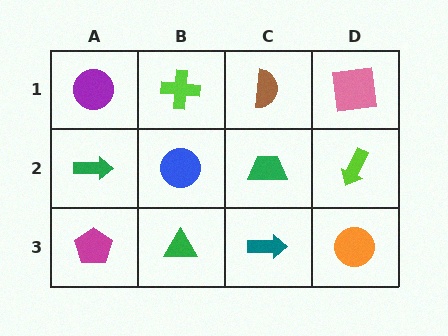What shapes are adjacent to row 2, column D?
A pink square (row 1, column D), an orange circle (row 3, column D), a green trapezoid (row 2, column C).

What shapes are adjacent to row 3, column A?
A green arrow (row 2, column A), a green triangle (row 3, column B).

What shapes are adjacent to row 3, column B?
A blue circle (row 2, column B), a magenta pentagon (row 3, column A), a teal arrow (row 3, column C).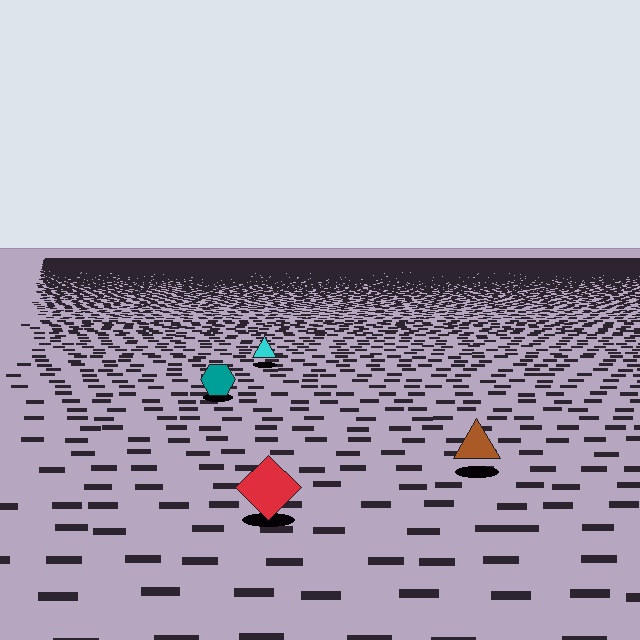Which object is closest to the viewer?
The red diamond is closest. The texture marks near it are larger and more spread out.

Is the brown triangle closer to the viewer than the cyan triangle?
Yes. The brown triangle is closer — you can tell from the texture gradient: the ground texture is coarser near it.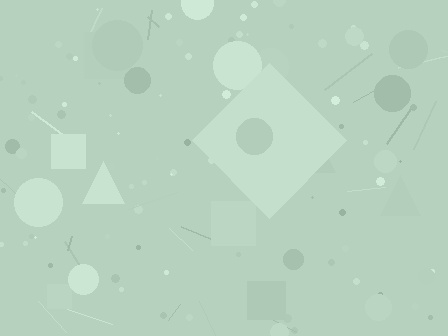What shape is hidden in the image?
A diamond is hidden in the image.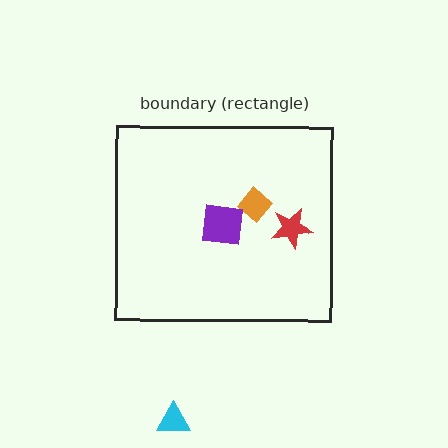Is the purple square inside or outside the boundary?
Inside.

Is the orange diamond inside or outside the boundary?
Inside.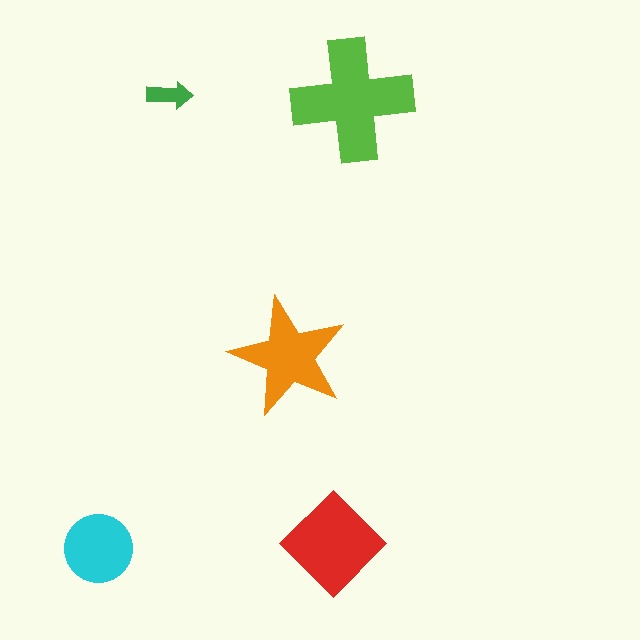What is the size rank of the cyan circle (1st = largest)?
4th.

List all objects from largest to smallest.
The lime cross, the red diamond, the orange star, the cyan circle, the green arrow.